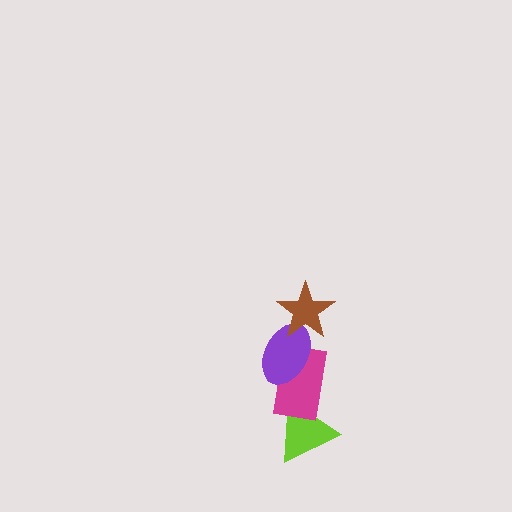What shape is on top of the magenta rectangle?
The purple ellipse is on top of the magenta rectangle.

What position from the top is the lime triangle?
The lime triangle is 4th from the top.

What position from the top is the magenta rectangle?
The magenta rectangle is 3rd from the top.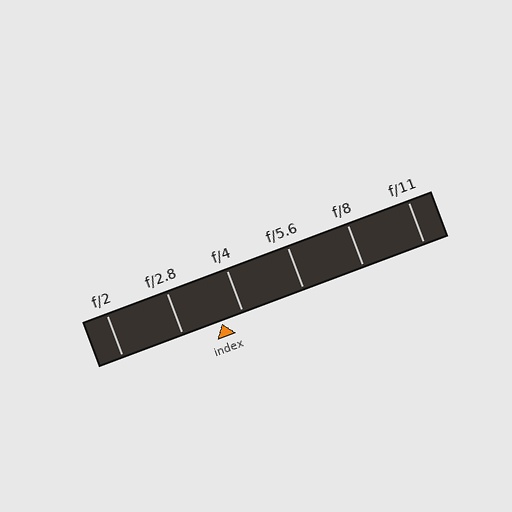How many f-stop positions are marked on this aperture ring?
There are 6 f-stop positions marked.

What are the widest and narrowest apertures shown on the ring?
The widest aperture shown is f/2 and the narrowest is f/11.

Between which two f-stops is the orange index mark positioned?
The index mark is between f/2.8 and f/4.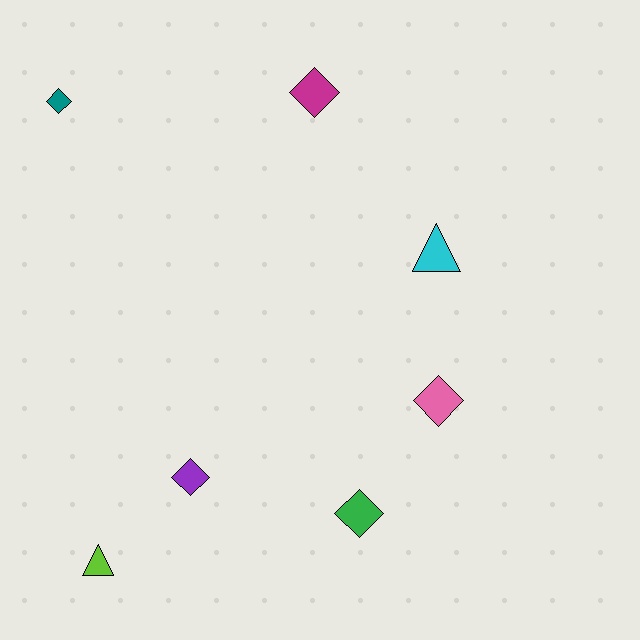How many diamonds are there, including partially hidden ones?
There are 5 diamonds.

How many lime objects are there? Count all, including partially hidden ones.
There is 1 lime object.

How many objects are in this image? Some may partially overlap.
There are 7 objects.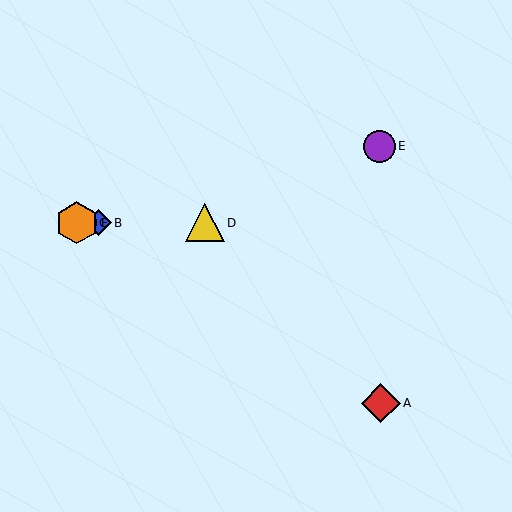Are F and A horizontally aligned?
No, F is at y≈223 and A is at y≈403.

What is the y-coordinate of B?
Object B is at y≈223.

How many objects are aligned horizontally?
4 objects (B, C, D, F) are aligned horizontally.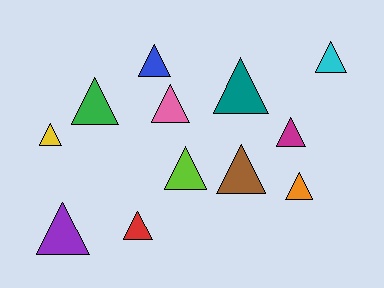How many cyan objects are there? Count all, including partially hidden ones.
There is 1 cyan object.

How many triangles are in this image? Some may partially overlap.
There are 12 triangles.